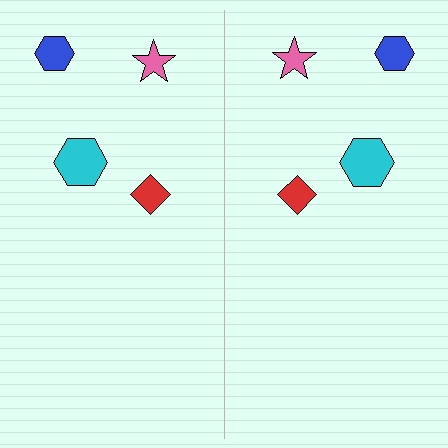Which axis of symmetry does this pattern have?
The pattern has a vertical axis of symmetry running through the center of the image.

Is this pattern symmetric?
Yes, this pattern has bilateral (reflection) symmetry.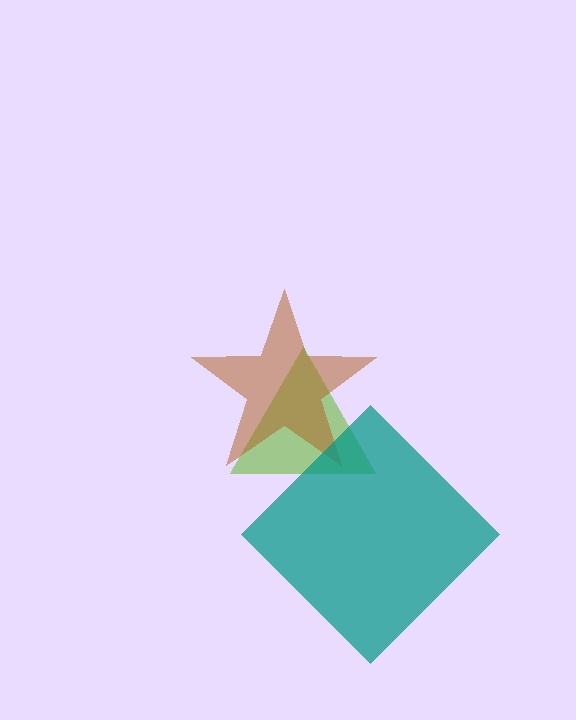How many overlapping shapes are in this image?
There are 3 overlapping shapes in the image.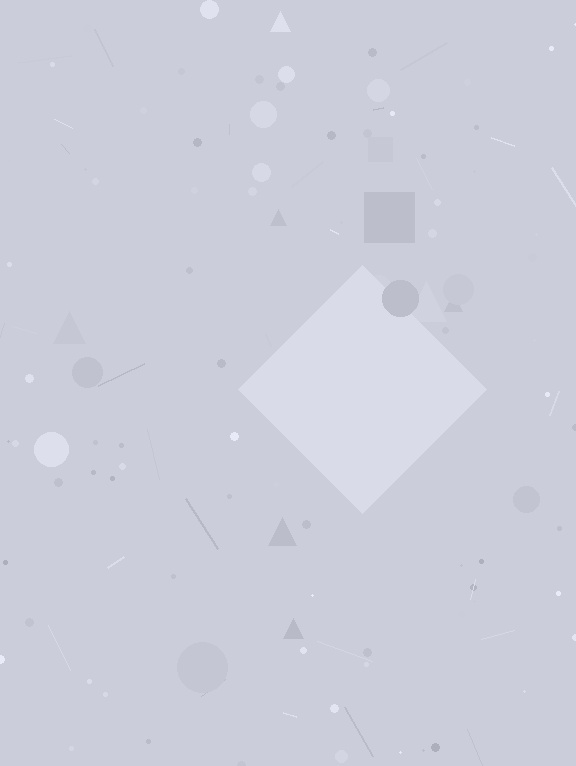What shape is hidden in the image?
A diamond is hidden in the image.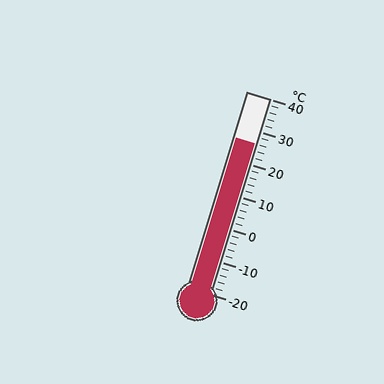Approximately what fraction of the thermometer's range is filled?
The thermometer is filled to approximately 75% of its range.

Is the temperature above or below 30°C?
The temperature is below 30°C.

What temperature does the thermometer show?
The thermometer shows approximately 26°C.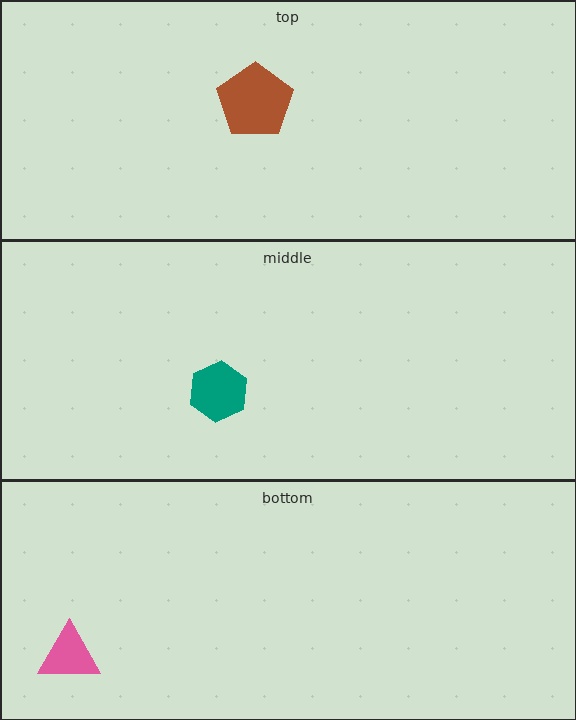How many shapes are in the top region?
1.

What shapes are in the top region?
The brown pentagon.